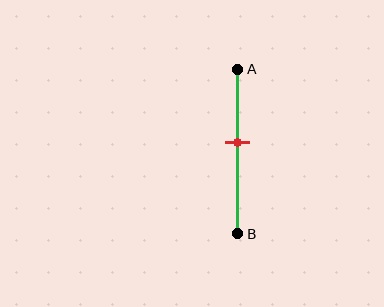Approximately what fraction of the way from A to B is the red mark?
The red mark is approximately 45% of the way from A to B.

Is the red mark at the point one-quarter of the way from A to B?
No, the mark is at about 45% from A, not at the 25% one-quarter point.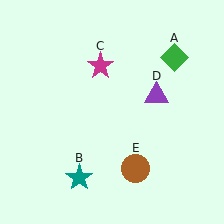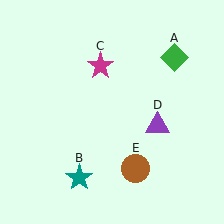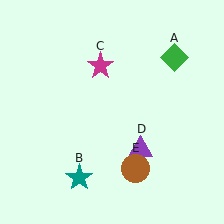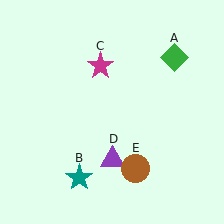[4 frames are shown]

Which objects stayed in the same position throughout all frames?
Green diamond (object A) and teal star (object B) and magenta star (object C) and brown circle (object E) remained stationary.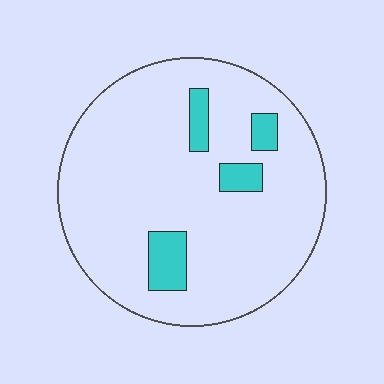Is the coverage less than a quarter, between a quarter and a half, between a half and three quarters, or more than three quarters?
Less than a quarter.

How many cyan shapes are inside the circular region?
4.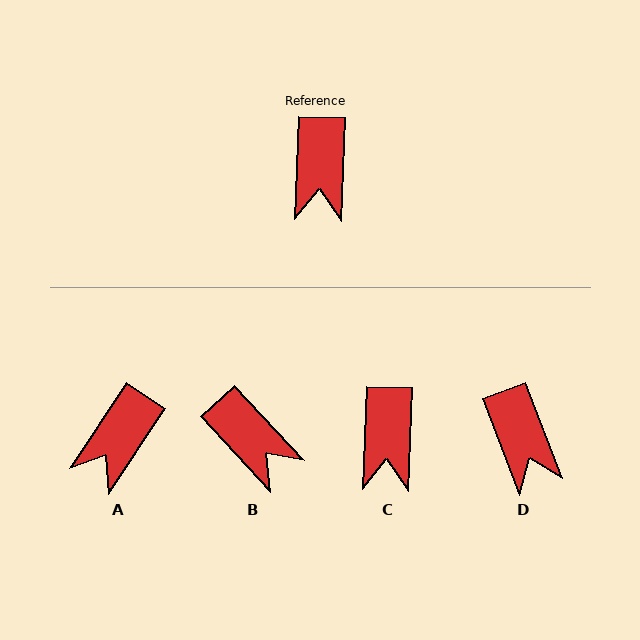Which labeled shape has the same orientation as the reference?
C.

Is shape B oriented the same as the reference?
No, it is off by about 45 degrees.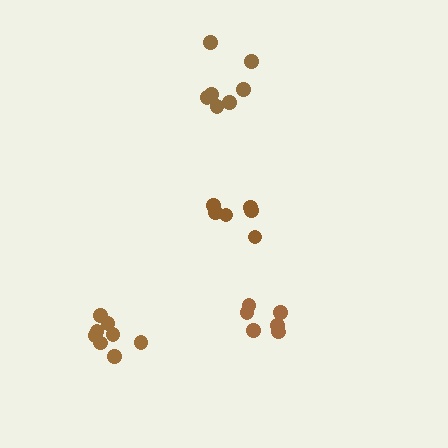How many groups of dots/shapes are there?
There are 4 groups.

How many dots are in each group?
Group 1: 7 dots, Group 2: 6 dots, Group 3: 6 dots, Group 4: 8 dots (27 total).